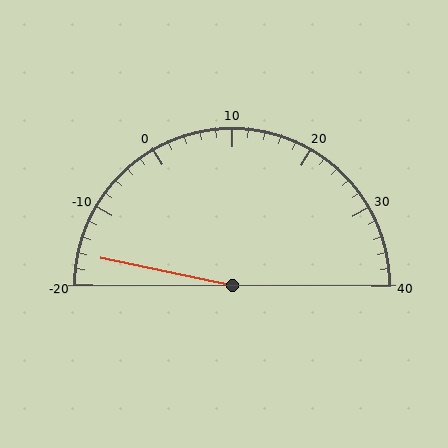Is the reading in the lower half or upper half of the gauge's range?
The reading is in the lower half of the range (-20 to 40).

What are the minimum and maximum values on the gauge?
The gauge ranges from -20 to 40.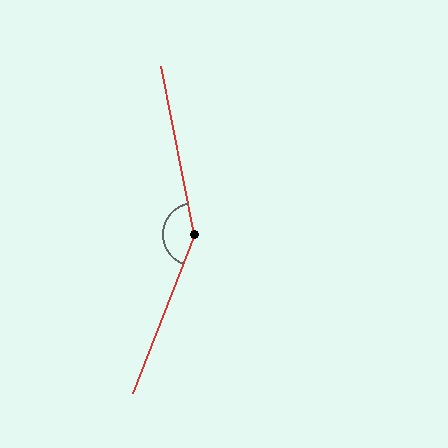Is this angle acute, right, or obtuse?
It is obtuse.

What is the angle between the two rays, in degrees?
Approximately 148 degrees.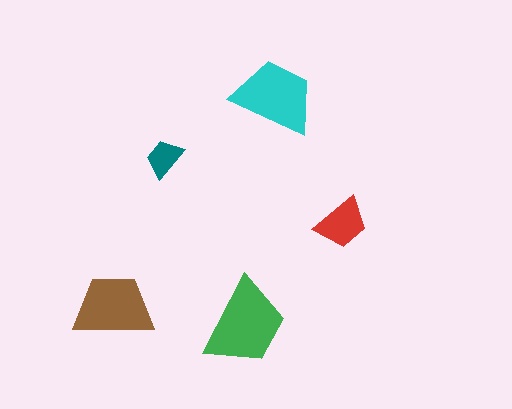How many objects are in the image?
There are 5 objects in the image.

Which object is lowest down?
The green trapezoid is bottommost.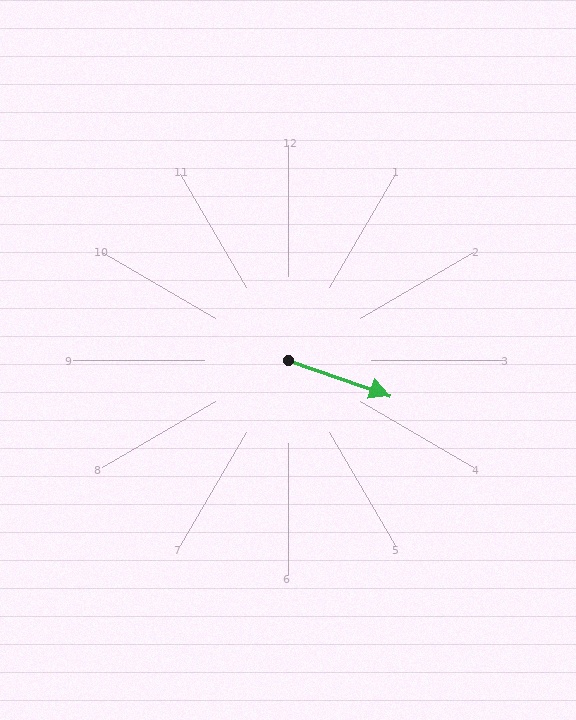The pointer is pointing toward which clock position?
Roughly 4 o'clock.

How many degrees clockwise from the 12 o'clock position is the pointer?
Approximately 109 degrees.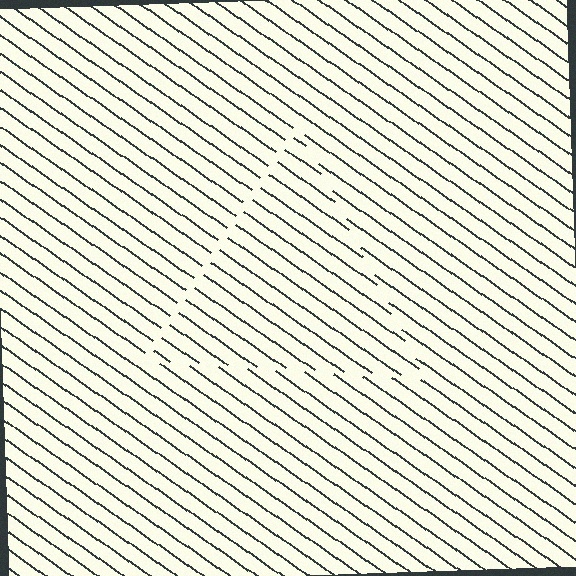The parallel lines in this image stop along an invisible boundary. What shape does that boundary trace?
An illusory triangle. The interior of the shape contains the same grating, shifted by half a period — the contour is defined by the phase discontinuity where line-ends from the inner and outer gratings abut.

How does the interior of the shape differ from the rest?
The interior of the shape contains the same grating, shifted by half a period — the contour is defined by the phase discontinuity where line-ends from the inner and outer gratings abut.